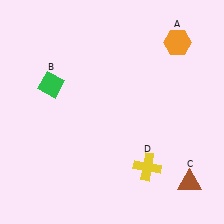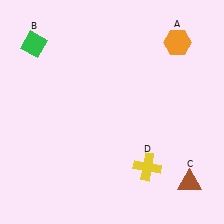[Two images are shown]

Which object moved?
The green diamond (B) moved up.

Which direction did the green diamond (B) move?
The green diamond (B) moved up.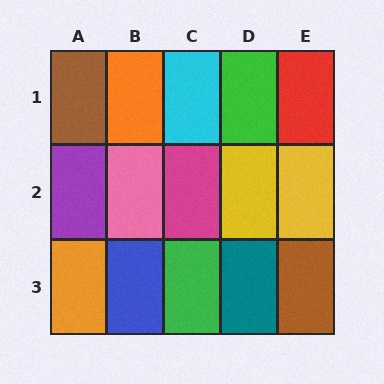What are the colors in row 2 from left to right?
Purple, pink, magenta, yellow, yellow.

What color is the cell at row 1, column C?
Cyan.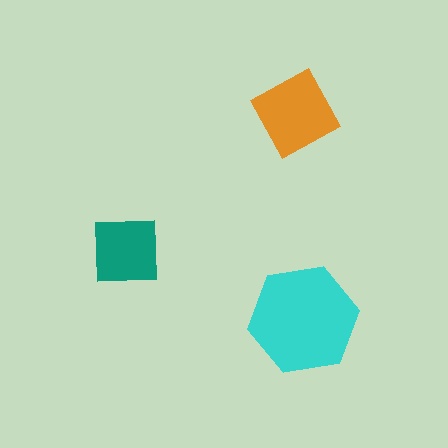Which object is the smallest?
The teal square.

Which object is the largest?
The cyan hexagon.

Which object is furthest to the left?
The teal square is leftmost.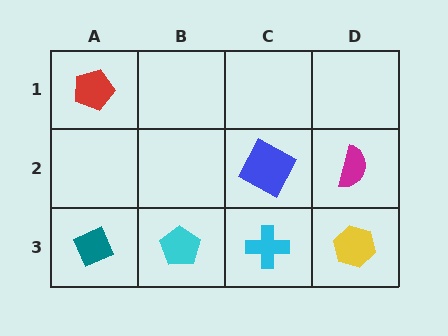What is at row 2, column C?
A blue square.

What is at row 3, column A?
A teal diamond.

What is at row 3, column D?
A yellow hexagon.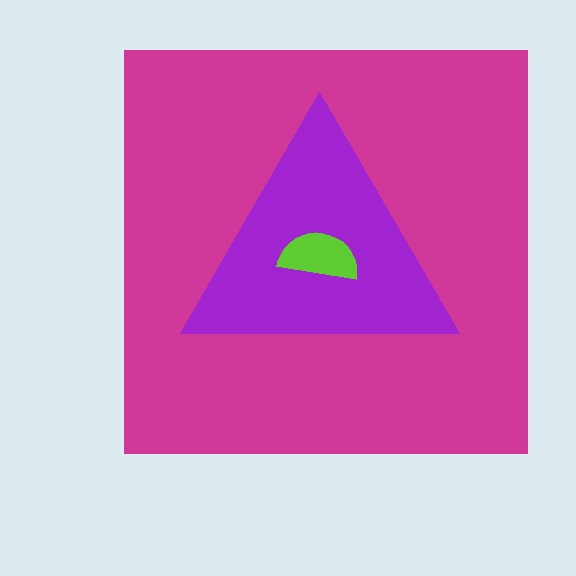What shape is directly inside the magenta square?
The purple triangle.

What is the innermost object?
The lime semicircle.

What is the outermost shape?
The magenta square.